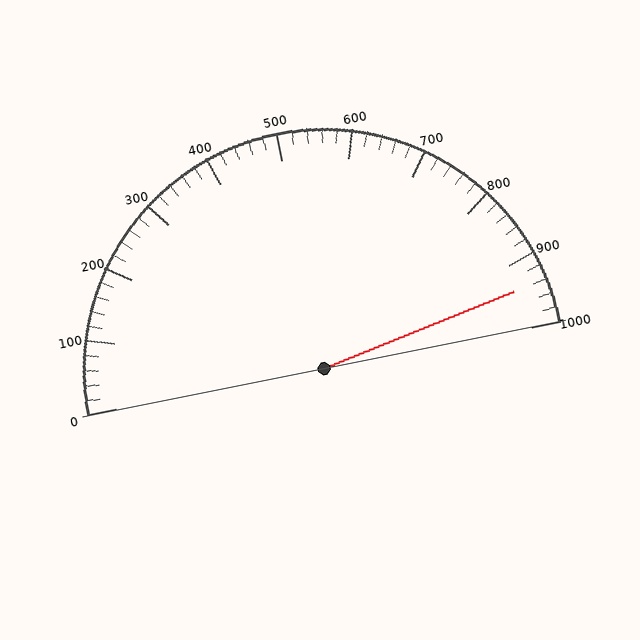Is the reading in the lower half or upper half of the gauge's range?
The reading is in the upper half of the range (0 to 1000).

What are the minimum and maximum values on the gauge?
The gauge ranges from 0 to 1000.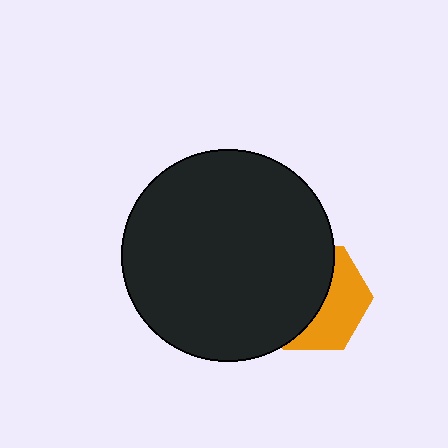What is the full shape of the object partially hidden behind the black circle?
The partially hidden object is an orange hexagon.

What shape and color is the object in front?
The object in front is a black circle.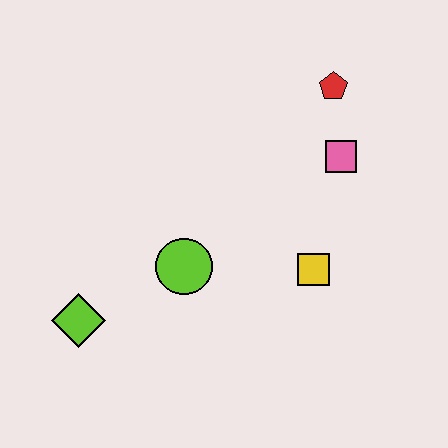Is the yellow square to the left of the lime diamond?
No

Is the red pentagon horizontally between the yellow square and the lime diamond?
No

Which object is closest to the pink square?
The red pentagon is closest to the pink square.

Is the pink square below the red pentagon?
Yes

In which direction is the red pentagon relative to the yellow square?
The red pentagon is above the yellow square.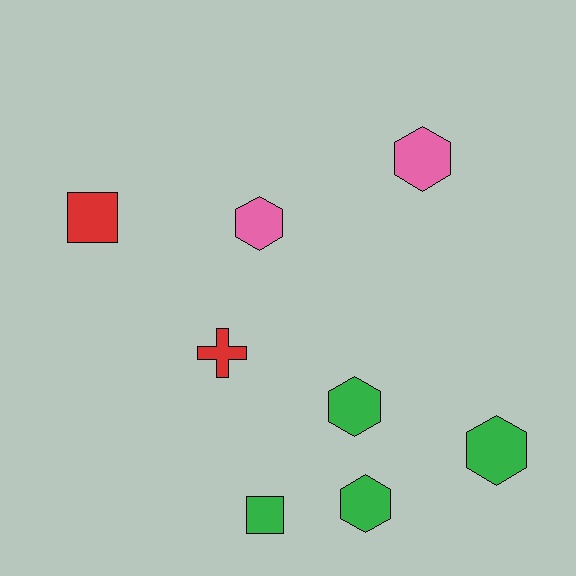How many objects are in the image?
There are 8 objects.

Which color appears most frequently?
Green, with 4 objects.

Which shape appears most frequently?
Hexagon, with 5 objects.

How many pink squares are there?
There are no pink squares.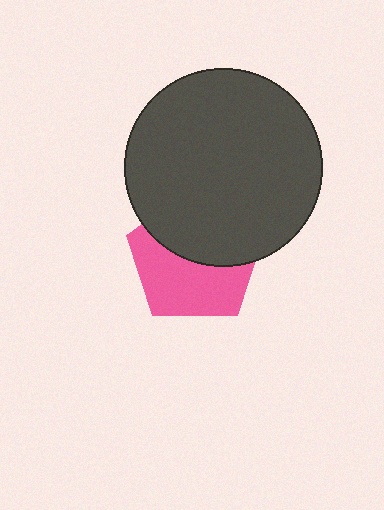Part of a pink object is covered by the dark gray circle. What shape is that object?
It is a pentagon.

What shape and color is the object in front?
The object in front is a dark gray circle.